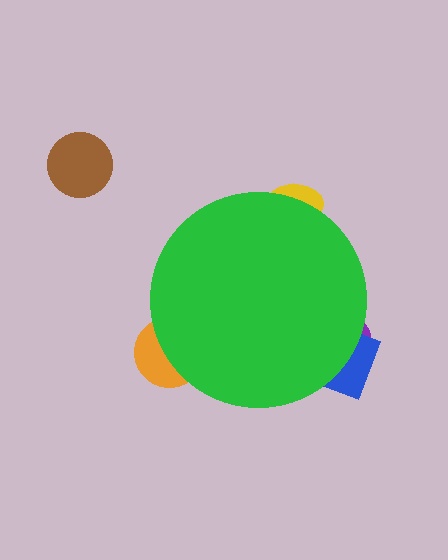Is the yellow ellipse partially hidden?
Yes, the yellow ellipse is partially hidden behind the green circle.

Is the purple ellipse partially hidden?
Yes, the purple ellipse is partially hidden behind the green circle.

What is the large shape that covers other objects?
A green circle.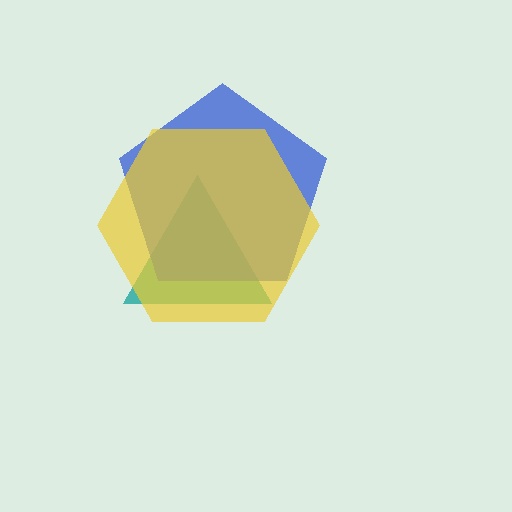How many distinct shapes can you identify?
There are 3 distinct shapes: a teal triangle, a blue pentagon, a yellow hexagon.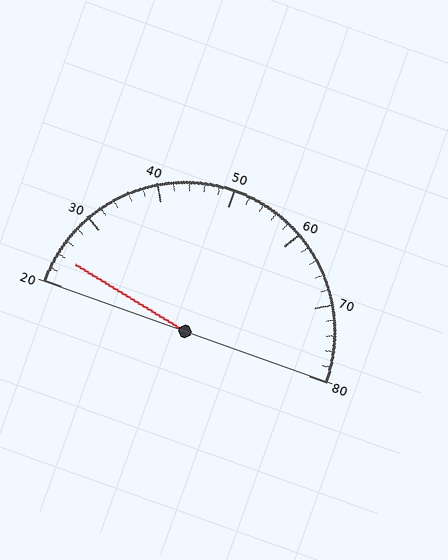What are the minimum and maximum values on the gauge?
The gauge ranges from 20 to 80.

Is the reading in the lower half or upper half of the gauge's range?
The reading is in the lower half of the range (20 to 80).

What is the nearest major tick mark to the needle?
The nearest major tick mark is 20.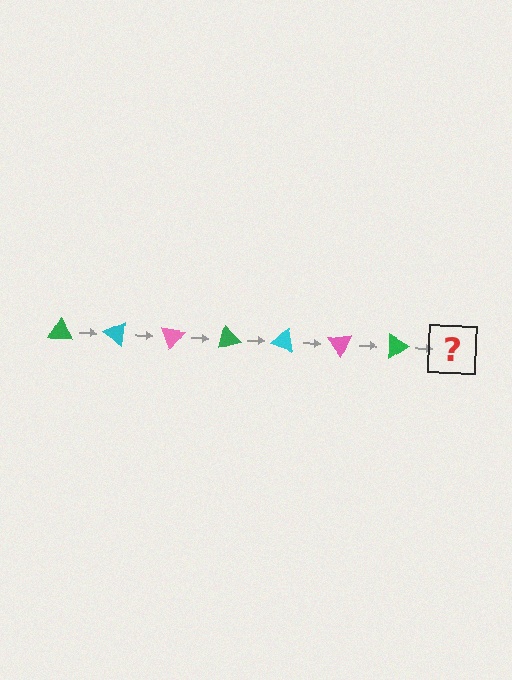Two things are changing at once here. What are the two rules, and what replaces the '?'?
The two rules are that it rotates 35 degrees each step and the color cycles through green, cyan, and pink. The '?' should be a cyan triangle, rotated 245 degrees from the start.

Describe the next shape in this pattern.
It should be a cyan triangle, rotated 245 degrees from the start.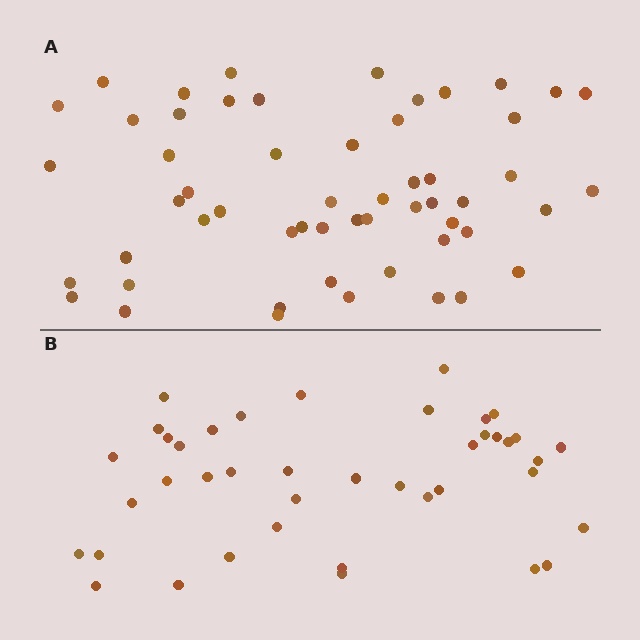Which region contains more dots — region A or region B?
Region A (the top region) has more dots.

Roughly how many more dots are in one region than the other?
Region A has approximately 15 more dots than region B.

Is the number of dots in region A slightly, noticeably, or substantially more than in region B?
Region A has noticeably more, but not dramatically so. The ratio is roughly 1.3 to 1.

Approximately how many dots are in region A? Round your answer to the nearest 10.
About 60 dots. (The exact count is 55, which rounds to 60.)